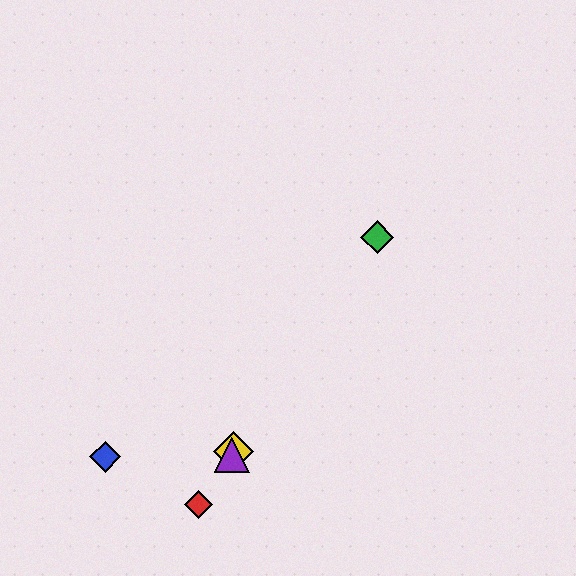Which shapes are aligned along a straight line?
The red diamond, the green diamond, the yellow diamond, the purple triangle are aligned along a straight line.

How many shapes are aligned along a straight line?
4 shapes (the red diamond, the green diamond, the yellow diamond, the purple triangle) are aligned along a straight line.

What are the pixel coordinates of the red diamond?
The red diamond is at (199, 505).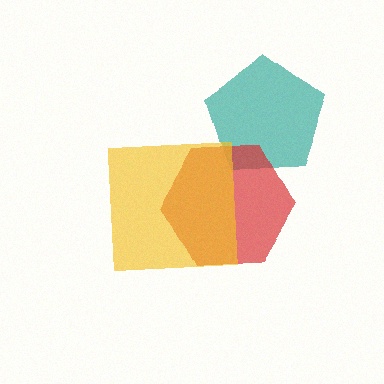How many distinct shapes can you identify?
There are 3 distinct shapes: a teal pentagon, a red hexagon, a yellow square.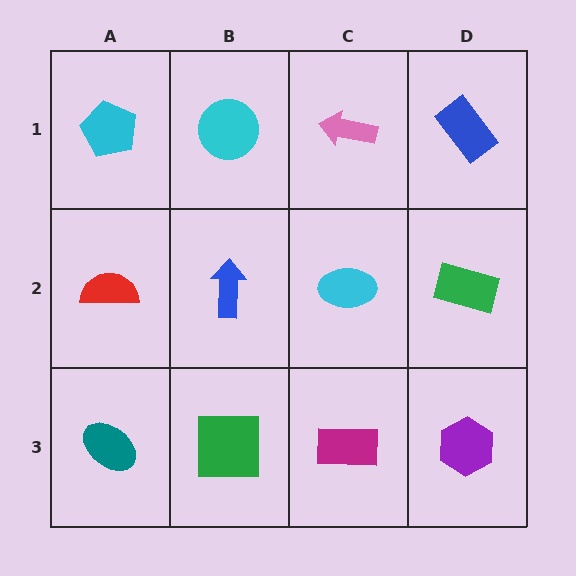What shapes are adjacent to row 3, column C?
A cyan ellipse (row 2, column C), a green square (row 3, column B), a purple hexagon (row 3, column D).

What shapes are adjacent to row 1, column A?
A red semicircle (row 2, column A), a cyan circle (row 1, column B).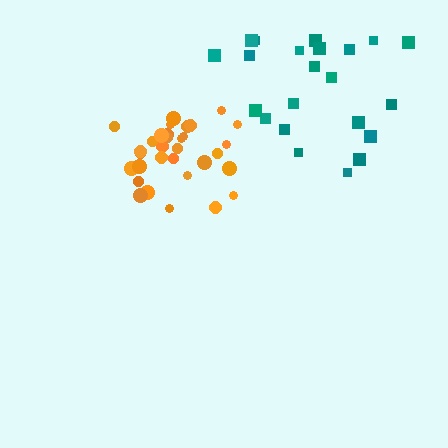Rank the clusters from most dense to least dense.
orange, teal.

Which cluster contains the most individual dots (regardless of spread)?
Orange (32).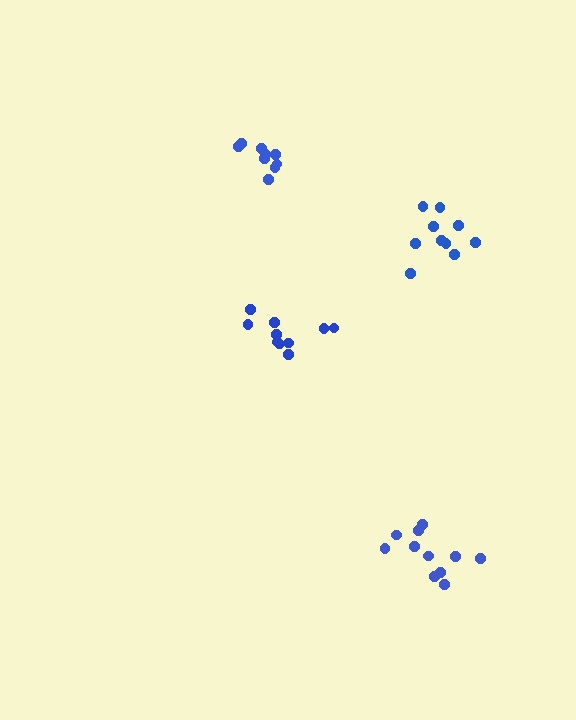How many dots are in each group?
Group 1: 10 dots, Group 2: 11 dots, Group 3: 10 dots, Group 4: 9 dots (40 total).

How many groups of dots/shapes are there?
There are 4 groups.